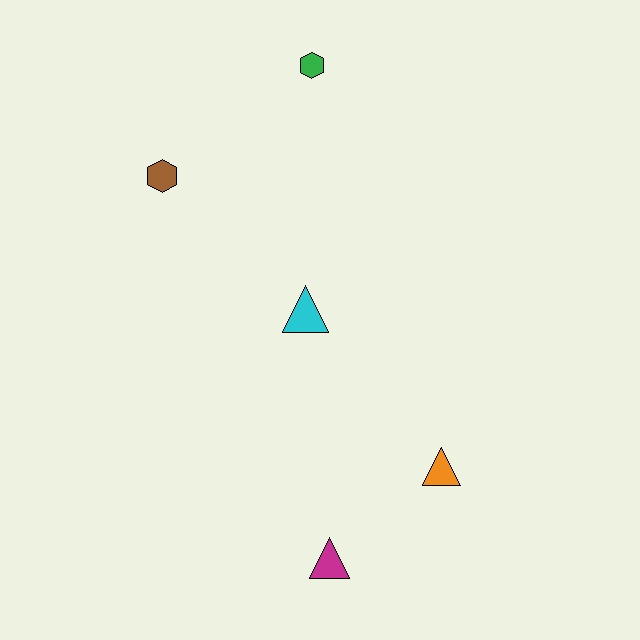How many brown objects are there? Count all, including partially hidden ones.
There is 1 brown object.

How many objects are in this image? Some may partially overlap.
There are 5 objects.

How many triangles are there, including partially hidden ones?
There are 3 triangles.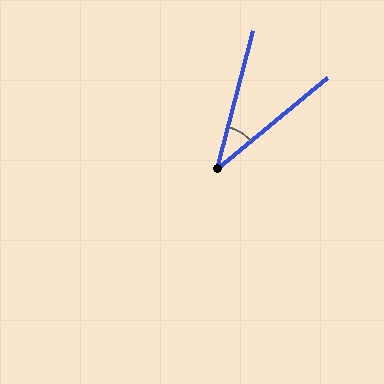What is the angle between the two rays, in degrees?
Approximately 36 degrees.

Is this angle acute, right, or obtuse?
It is acute.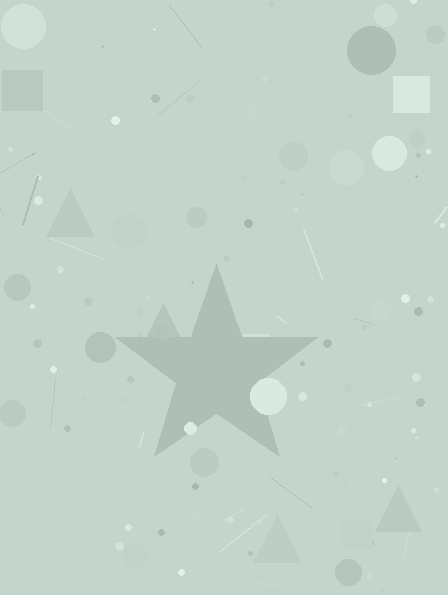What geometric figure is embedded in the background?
A star is embedded in the background.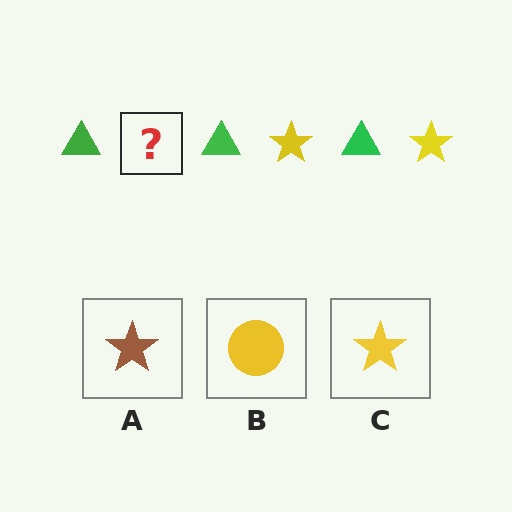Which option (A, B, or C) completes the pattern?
C.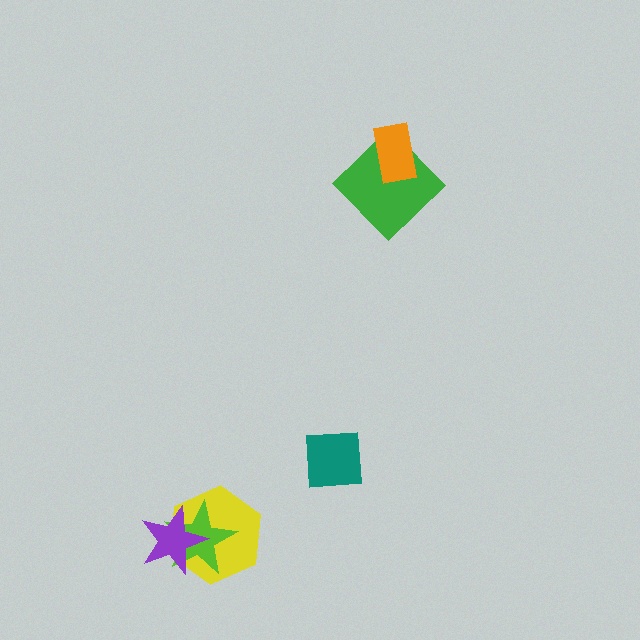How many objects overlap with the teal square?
0 objects overlap with the teal square.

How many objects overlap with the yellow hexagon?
2 objects overlap with the yellow hexagon.